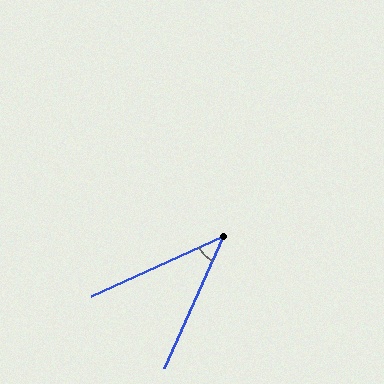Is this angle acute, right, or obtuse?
It is acute.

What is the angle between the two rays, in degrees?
Approximately 42 degrees.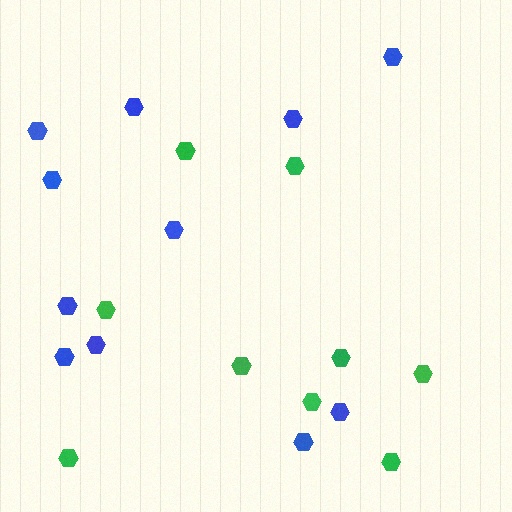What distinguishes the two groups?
There are 2 groups: one group of green hexagons (9) and one group of blue hexagons (11).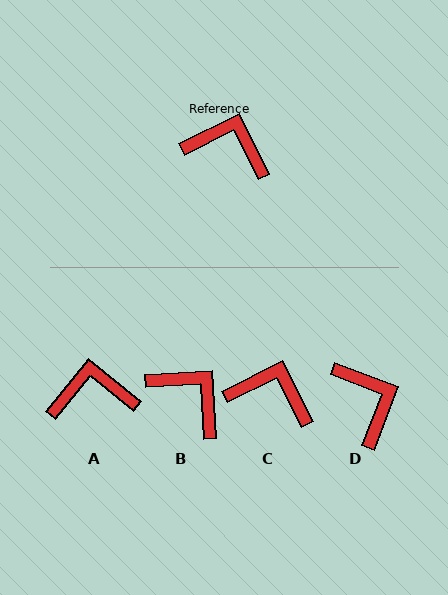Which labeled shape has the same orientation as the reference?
C.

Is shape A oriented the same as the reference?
No, it is off by about 25 degrees.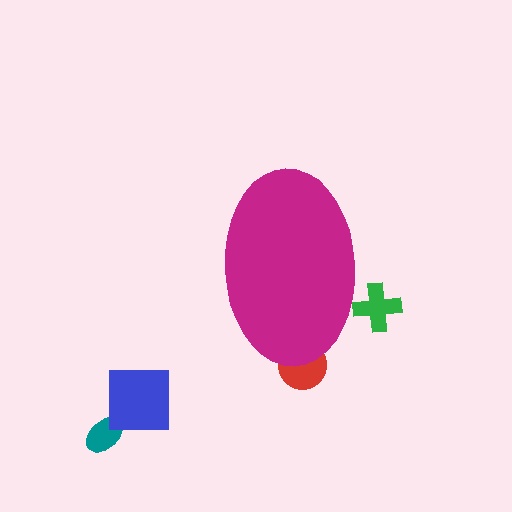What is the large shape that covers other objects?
A magenta ellipse.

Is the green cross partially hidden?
Yes, the green cross is partially hidden behind the magenta ellipse.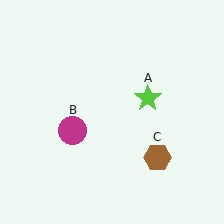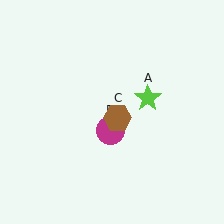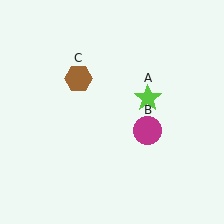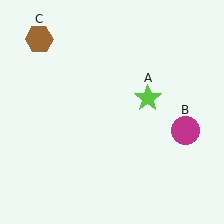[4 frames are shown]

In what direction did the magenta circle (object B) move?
The magenta circle (object B) moved right.